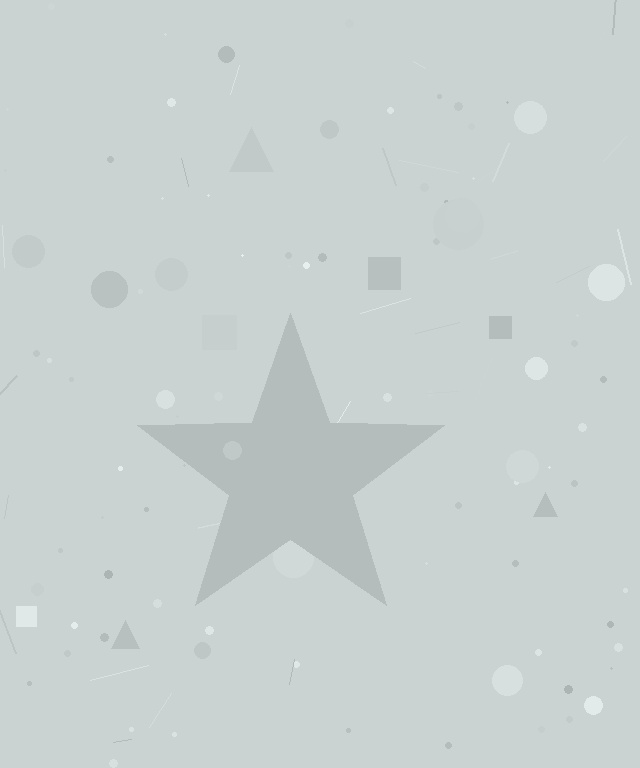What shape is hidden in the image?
A star is hidden in the image.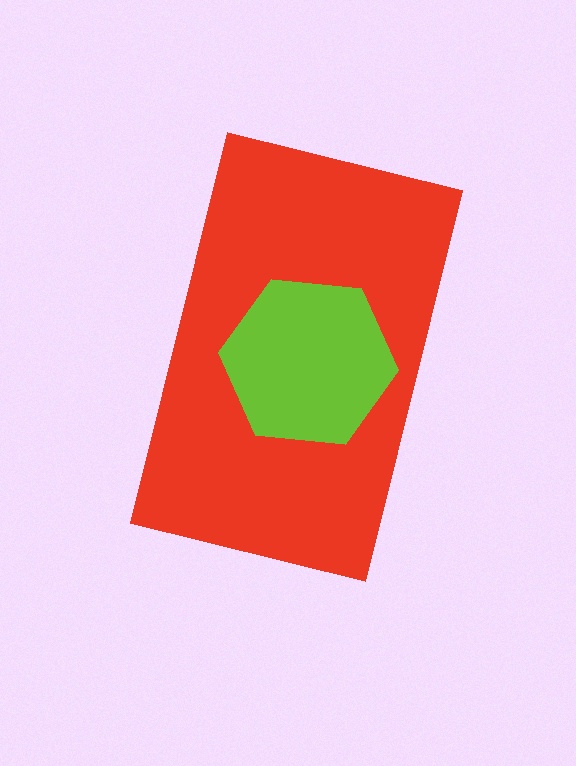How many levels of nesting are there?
2.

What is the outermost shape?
The red rectangle.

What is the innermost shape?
The lime hexagon.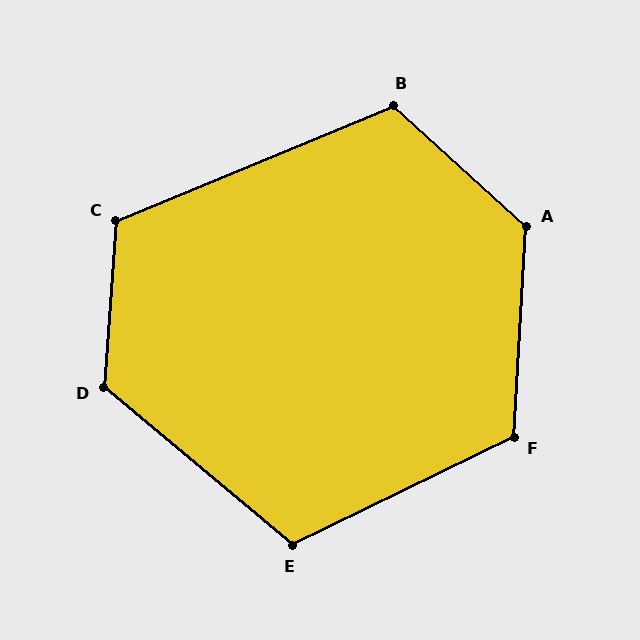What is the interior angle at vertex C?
Approximately 117 degrees (obtuse).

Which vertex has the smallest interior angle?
E, at approximately 114 degrees.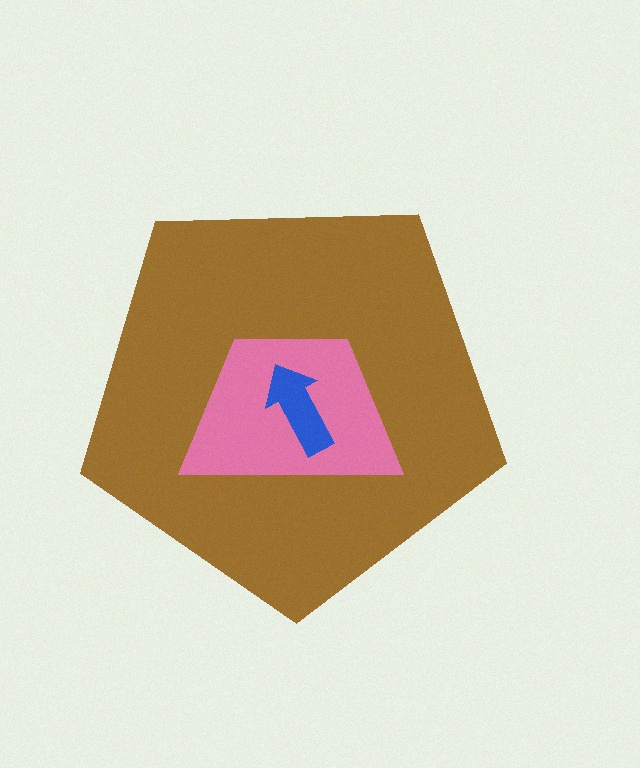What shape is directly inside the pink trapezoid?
The blue arrow.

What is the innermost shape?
The blue arrow.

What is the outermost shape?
The brown pentagon.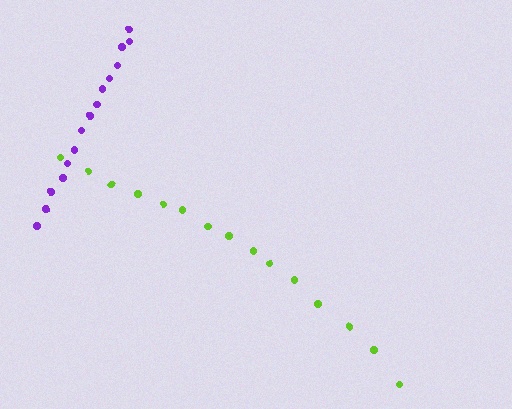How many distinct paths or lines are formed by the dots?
There are 2 distinct paths.